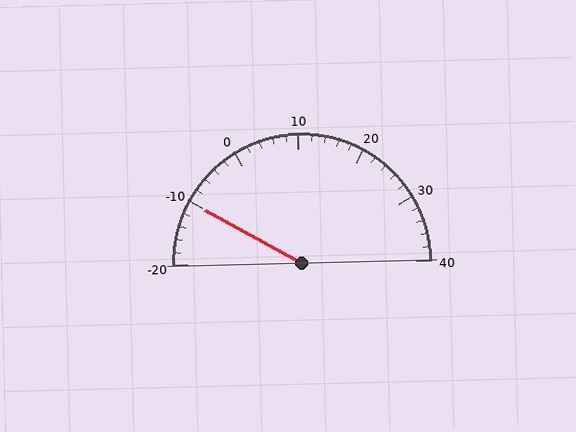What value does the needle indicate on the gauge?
The needle indicates approximately -10.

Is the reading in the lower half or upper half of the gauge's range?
The reading is in the lower half of the range (-20 to 40).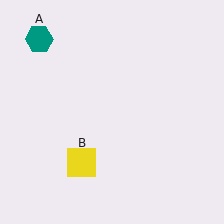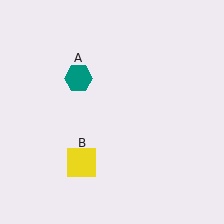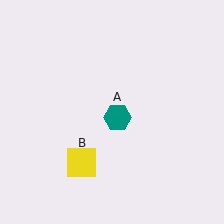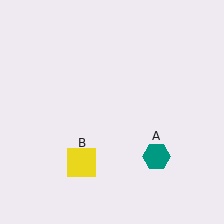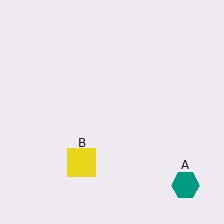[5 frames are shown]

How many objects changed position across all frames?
1 object changed position: teal hexagon (object A).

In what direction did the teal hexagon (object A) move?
The teal hexagon (object A) moved down and to the right.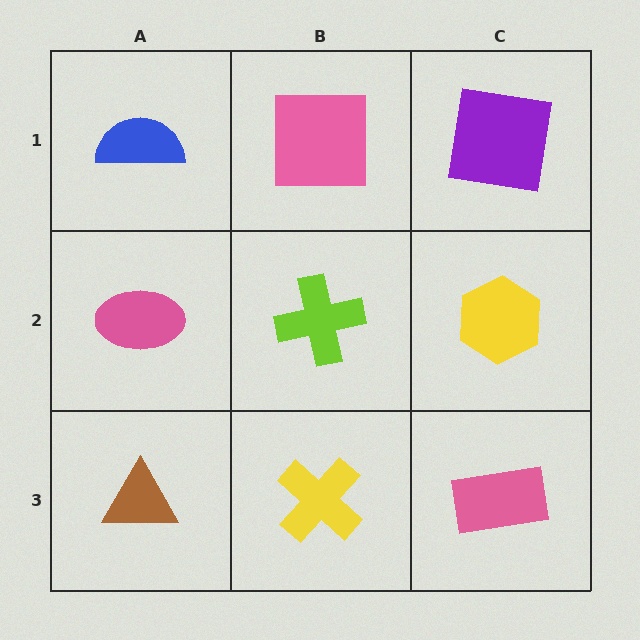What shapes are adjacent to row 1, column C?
A yellow hexagon (row 2, column C), a pink square (row 1, column B).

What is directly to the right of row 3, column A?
A yellow cross.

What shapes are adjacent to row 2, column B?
A pink square (row 1, column B), a yellow cross (row 3, column B), a pink ellipse (row 2, column A), a yellow hexagon (row 2, column C).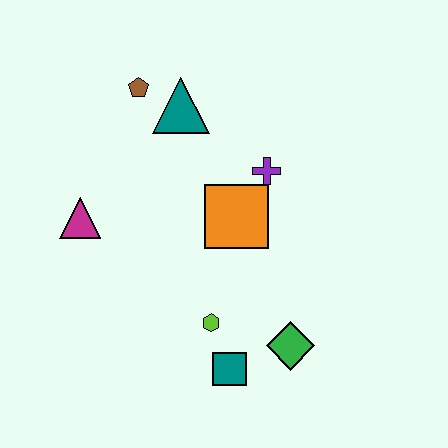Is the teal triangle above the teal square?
Yes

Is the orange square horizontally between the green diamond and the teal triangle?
Yes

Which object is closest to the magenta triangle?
The brown pentagon is closest to the magenta triangle.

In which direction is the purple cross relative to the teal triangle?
The purple cross is to the right of the teal triangle.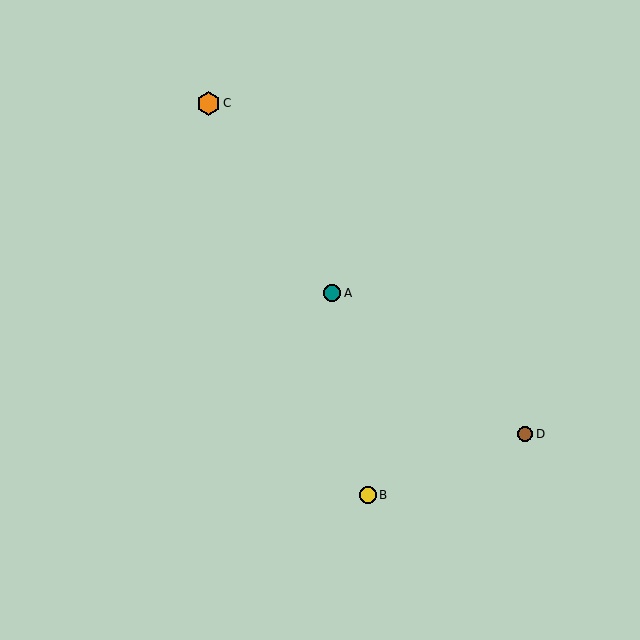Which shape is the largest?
The orange hexagon (labeled C) is the largest.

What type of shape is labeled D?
Shape D is a brown circle.